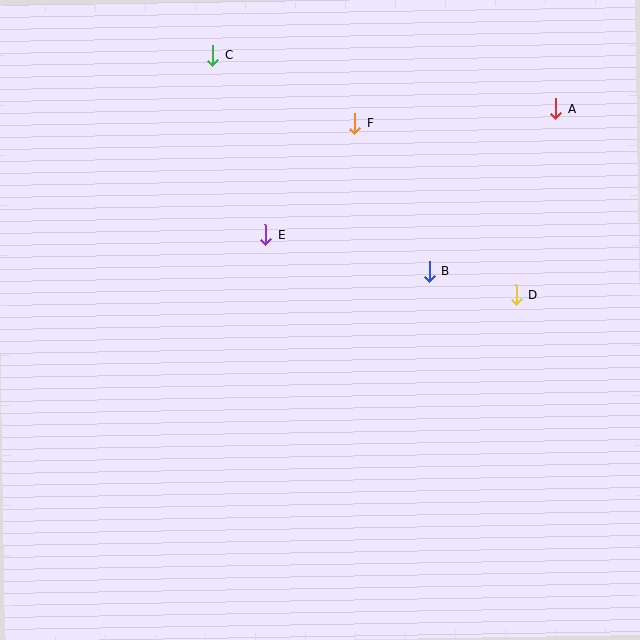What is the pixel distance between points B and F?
The distance between B and F is 166 pixels.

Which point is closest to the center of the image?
Point E at (265, 234) is closest to the center.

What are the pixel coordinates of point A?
Point A is at (555, 109).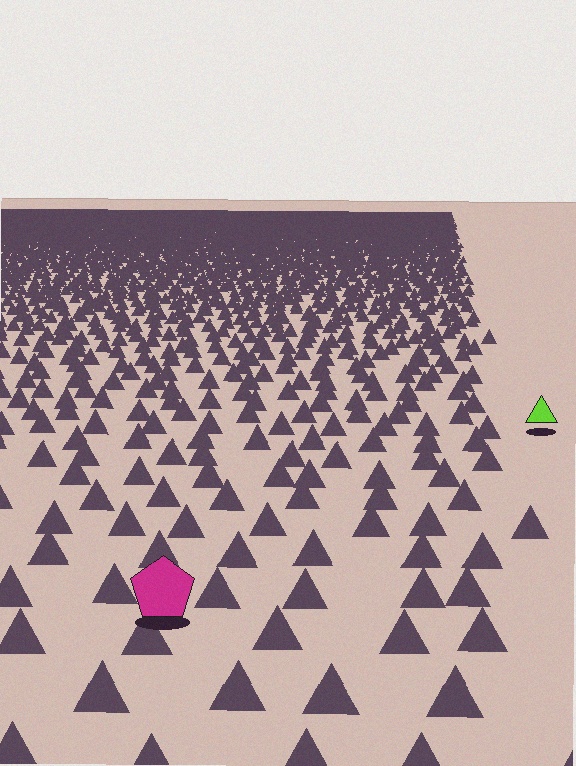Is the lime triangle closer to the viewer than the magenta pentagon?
No. The magenta pentagon is closer — you can tell from the texture gradient: the ground texture is coarser near it.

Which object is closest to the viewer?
The magenta pentagon is closest. The texture marks near it are larger and more spread out.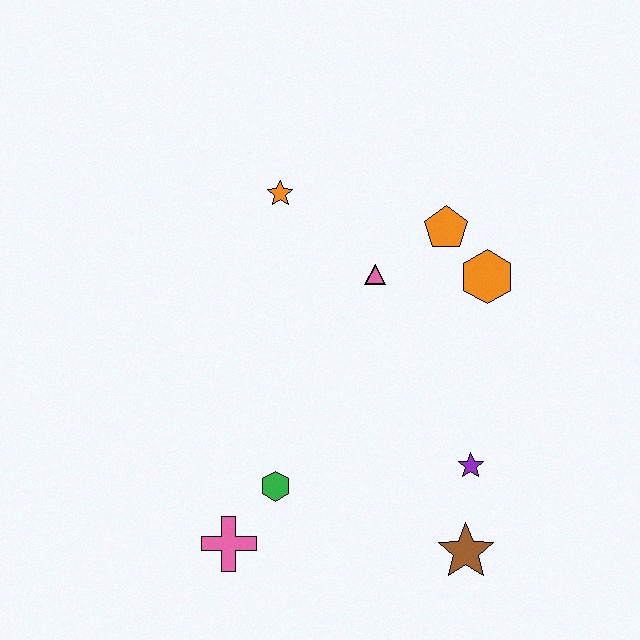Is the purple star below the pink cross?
No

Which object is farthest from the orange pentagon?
The pink cross is farthest from the orange pentagon.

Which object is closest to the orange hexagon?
The orange pentagon is closest to the orange hexagon.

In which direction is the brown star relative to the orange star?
The brown star is below the orange star.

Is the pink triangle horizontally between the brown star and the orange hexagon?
No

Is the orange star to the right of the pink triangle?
No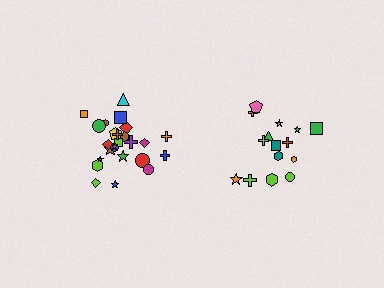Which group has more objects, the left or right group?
The left group.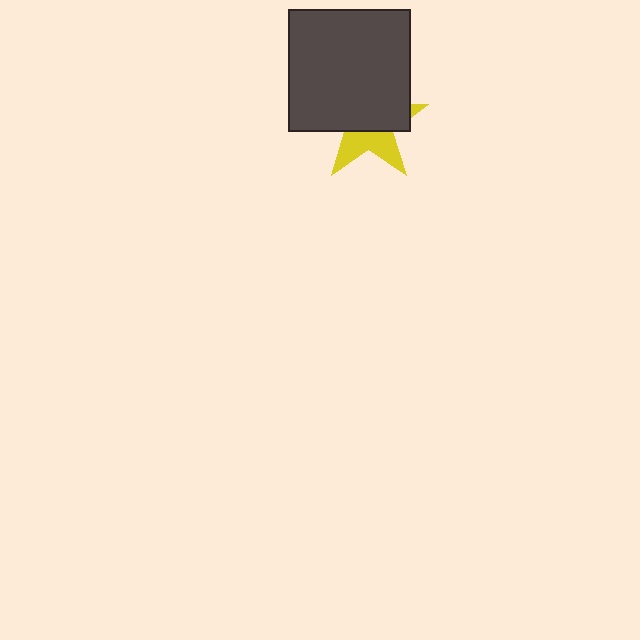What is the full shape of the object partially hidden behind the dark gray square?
The partially hidden object is a yellow star.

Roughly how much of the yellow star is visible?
A small part of it is visible (roughly 40%).